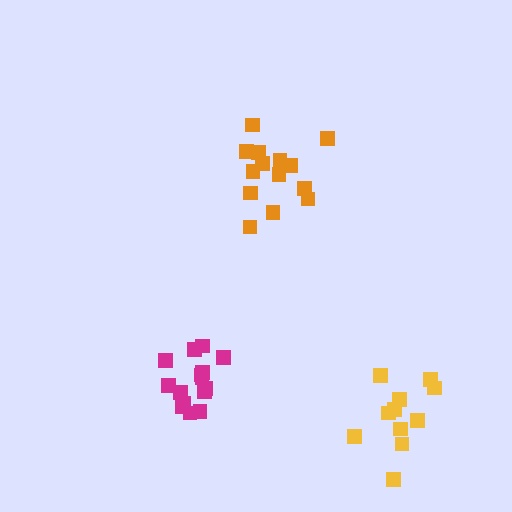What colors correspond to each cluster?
The clusters are colored: orange, magenta, yellow.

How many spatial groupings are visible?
There are 3 spatial groupings.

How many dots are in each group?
Group 1: 14 dots, Group 2: 15 dots, Group 3: 11 dots (40 total).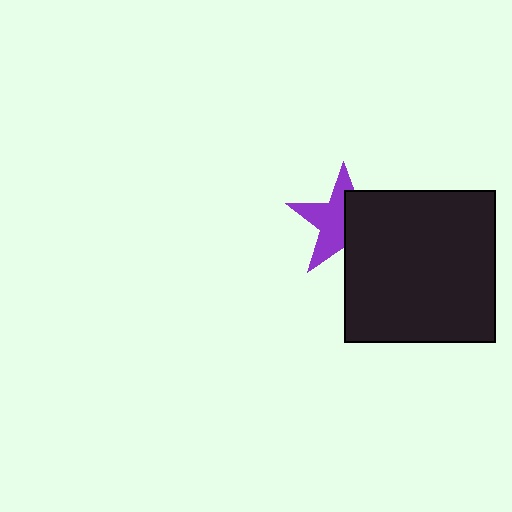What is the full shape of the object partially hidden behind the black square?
The partially hidden object is a purple star.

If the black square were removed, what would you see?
You would see the complete purple star.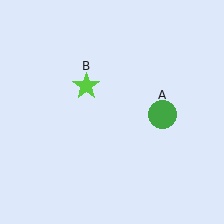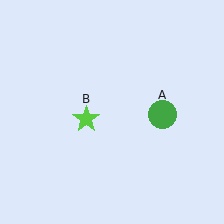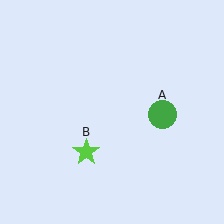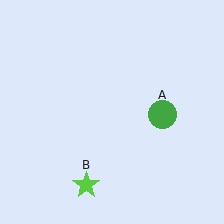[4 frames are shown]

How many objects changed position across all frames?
1 object changed position: lime star (object B).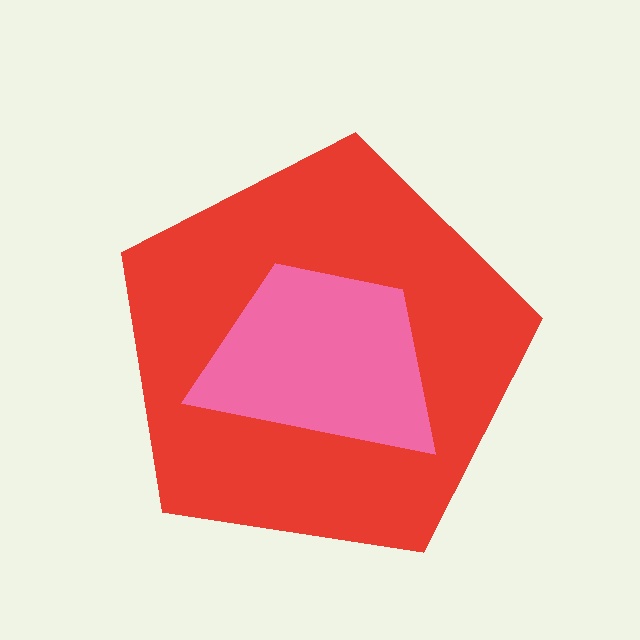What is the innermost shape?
The pink trapezoid.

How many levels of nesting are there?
2.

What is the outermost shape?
The red pentagon.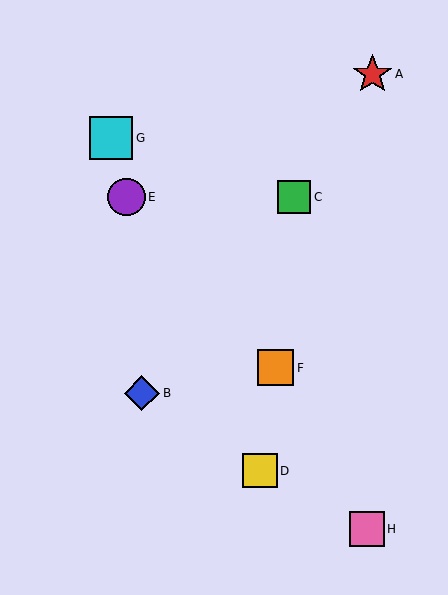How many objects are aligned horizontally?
2 objects (C, E) are aligned horizontally.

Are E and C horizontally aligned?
Yes, both are at y≈197.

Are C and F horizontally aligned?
No, C is at y≈197 and F is at y≈368.